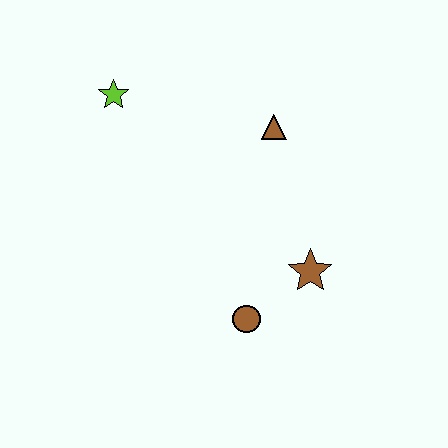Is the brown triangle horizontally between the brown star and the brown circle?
Yes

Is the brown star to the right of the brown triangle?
Yes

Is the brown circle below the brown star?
Yes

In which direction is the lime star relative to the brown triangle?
The lime star is to the left of the brown triangle.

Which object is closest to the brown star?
The brown circle is closest to the brown star.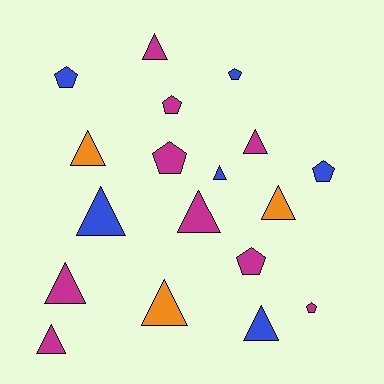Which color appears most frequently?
Magenta, with 9 objects.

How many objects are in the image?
There are 18 objects.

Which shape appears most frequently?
Triangle, with 11 objects.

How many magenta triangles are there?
There are 5 magenta triangles.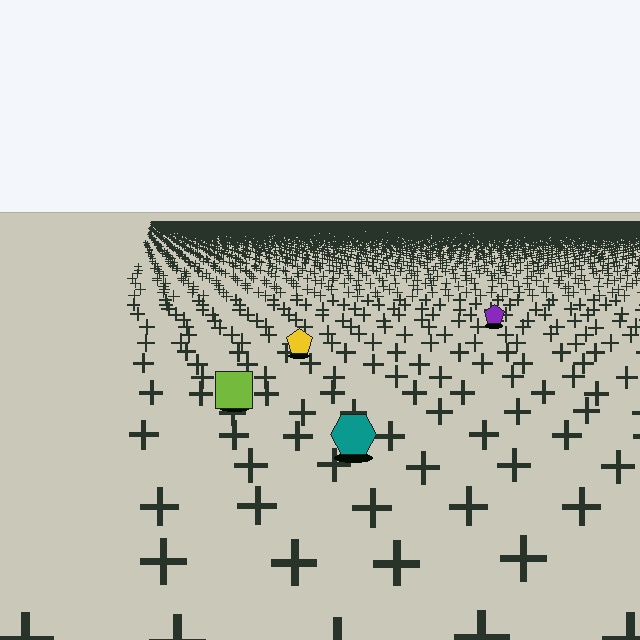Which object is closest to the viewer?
The teal hexagon is closest. The texture marks near it are larger and more spread out.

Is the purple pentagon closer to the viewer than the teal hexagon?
No. The teal hexagon is closer — you can tell from the texture gradient: the ground texture is coarser near it.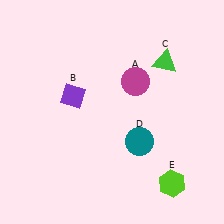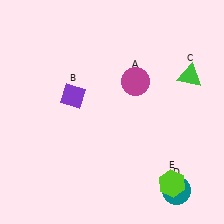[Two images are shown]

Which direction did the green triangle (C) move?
The green triangle (C) moved right.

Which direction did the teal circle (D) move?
The teal circle (D) moved down.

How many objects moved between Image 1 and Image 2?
2 objects moved between the two images.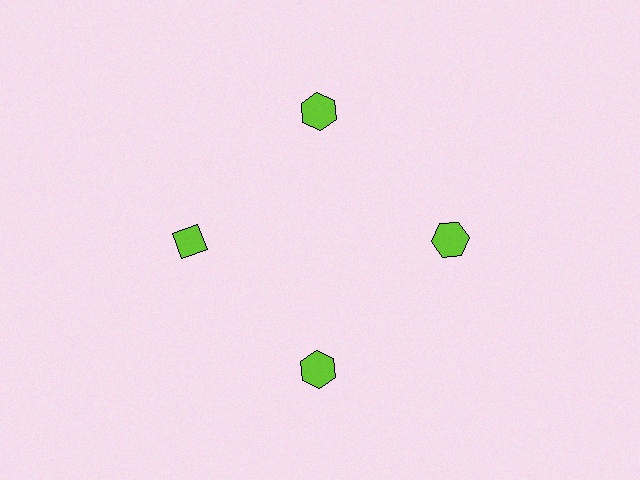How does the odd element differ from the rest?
It has a different shape: diamond instead of hexagon.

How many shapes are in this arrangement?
There are 4 shapes arranged in a ring pattern.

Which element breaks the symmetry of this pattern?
The lime diamond at roughly the 9 o'clock position breaks the symmetry. All other shapes are lime hexagons.